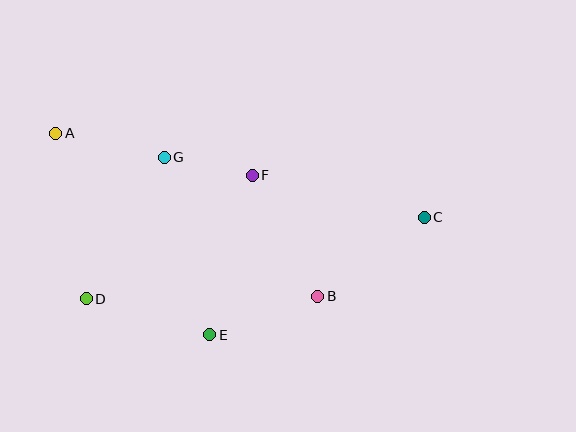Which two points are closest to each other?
Points F and G are closest to each other.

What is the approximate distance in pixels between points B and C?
The distance between B and C is approximately 133 pixels.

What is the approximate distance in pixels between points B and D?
The distance between B and D is approximately 232 pixels.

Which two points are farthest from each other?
Points A and C are farthest from each other.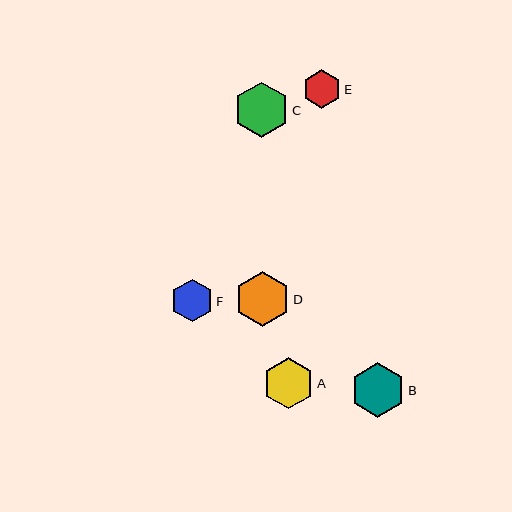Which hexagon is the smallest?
Hexagon E is the smallest with a size of approximately 38 pixels.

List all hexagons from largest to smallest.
From largest to smallest: C, D, B, A, F, E.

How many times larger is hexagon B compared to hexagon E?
Hexagon B is approximately 1.4 times the size of hexagon E.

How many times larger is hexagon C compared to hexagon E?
Hexagon C is approximately 1.4 times the size of hexagon E.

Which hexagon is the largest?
Hexagon C is the largest with a size of approximately 55 pixels.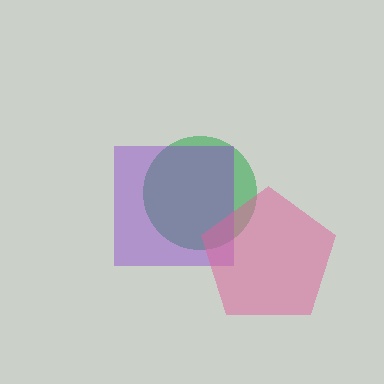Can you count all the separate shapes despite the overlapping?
Yes, there are 3 separate shapes.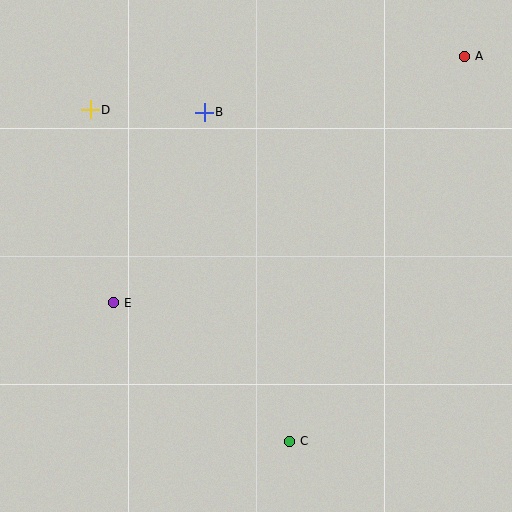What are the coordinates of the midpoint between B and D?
The midpoint between B and D is at (147, 111).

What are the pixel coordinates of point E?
Point E is at (113, 303).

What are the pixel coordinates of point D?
Point D is at (90, 110).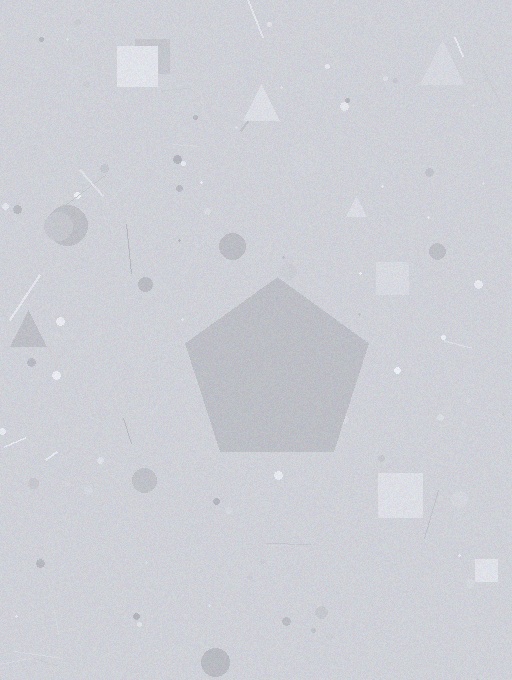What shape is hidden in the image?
A pentagon is hidden in the image.